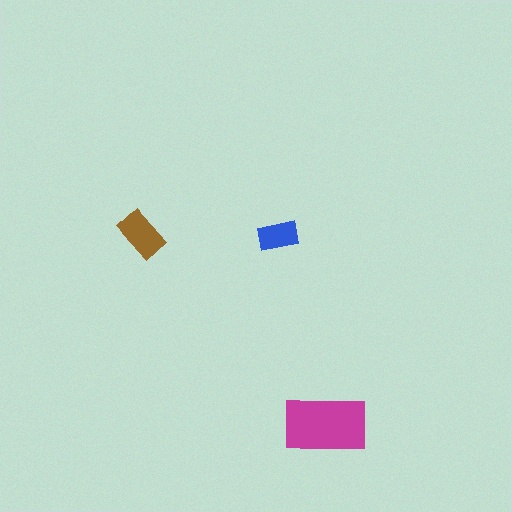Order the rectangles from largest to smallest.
the magenta one, the brown one, the blue one.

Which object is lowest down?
The magenta rectangle is bottommost.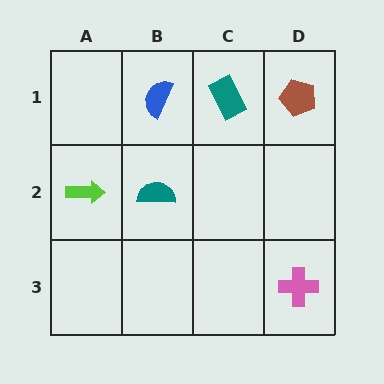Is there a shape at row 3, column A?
No, that cell is empty.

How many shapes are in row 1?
3 shapes.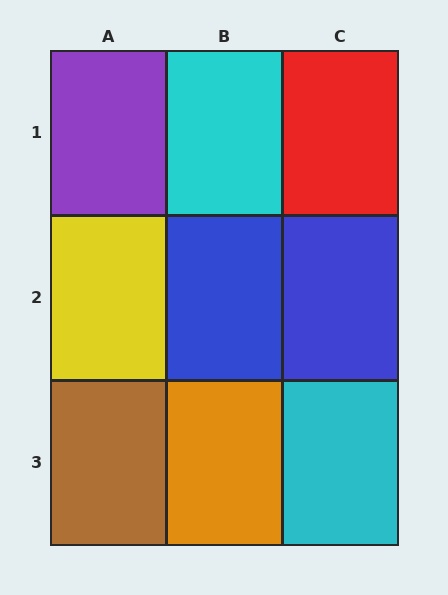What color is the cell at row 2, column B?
Blue.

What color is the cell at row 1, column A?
Purple.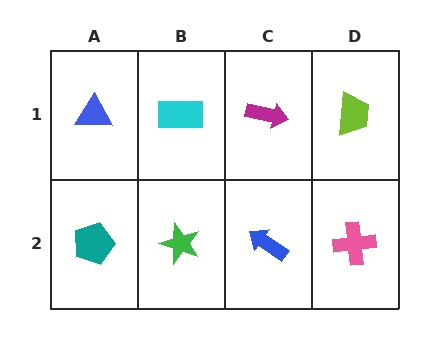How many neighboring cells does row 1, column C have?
3.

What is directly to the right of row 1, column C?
A lime trapezoid.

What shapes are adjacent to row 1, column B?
A green star (row 2, column B), a blue triangle (row 1, column A), a magenta arrow (row 1, column C).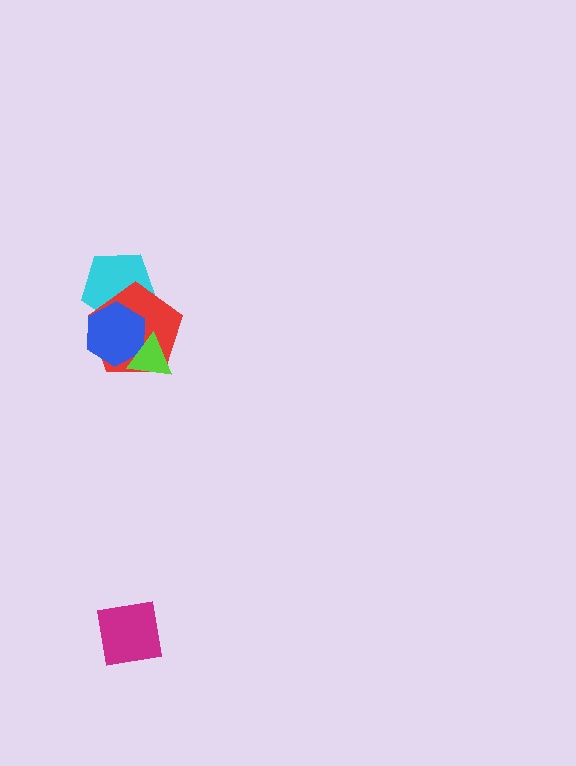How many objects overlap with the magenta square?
0 objects overlap with the magenta square.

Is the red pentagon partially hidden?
Yes, it is partially covered by another shape.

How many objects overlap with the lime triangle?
2 objects overlap with the lime triangle.